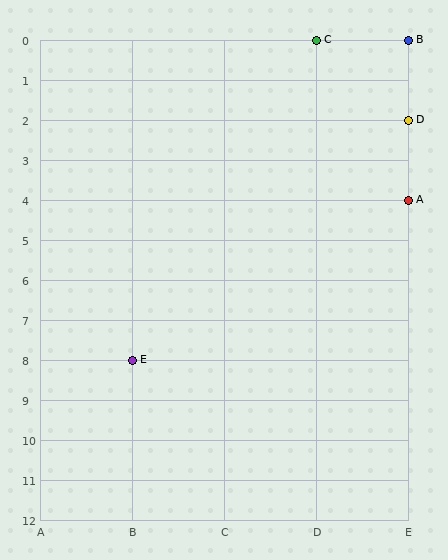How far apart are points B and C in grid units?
Points B and C are 1 column apart.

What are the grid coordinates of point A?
Point A is at grid coordinates (E, 4).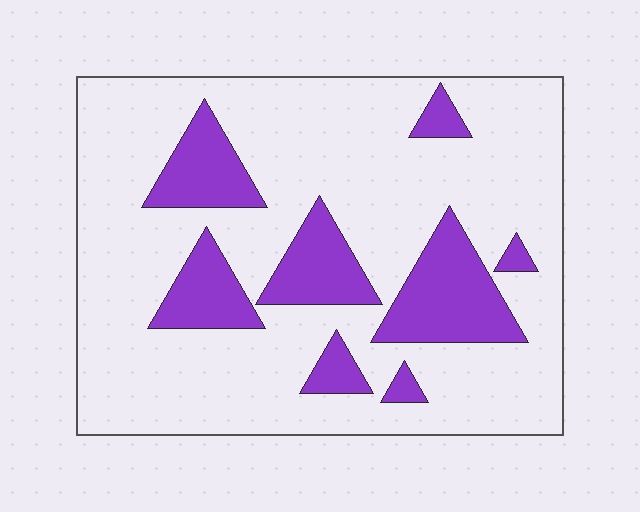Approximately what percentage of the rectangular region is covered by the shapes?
Approximately 20%.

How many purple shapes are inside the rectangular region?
8.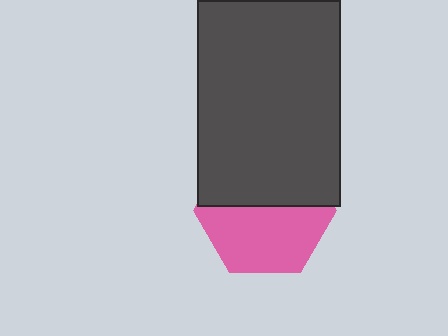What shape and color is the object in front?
The object in front is a dark gray rectangle.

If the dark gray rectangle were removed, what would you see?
You would see the complete pink hexagon.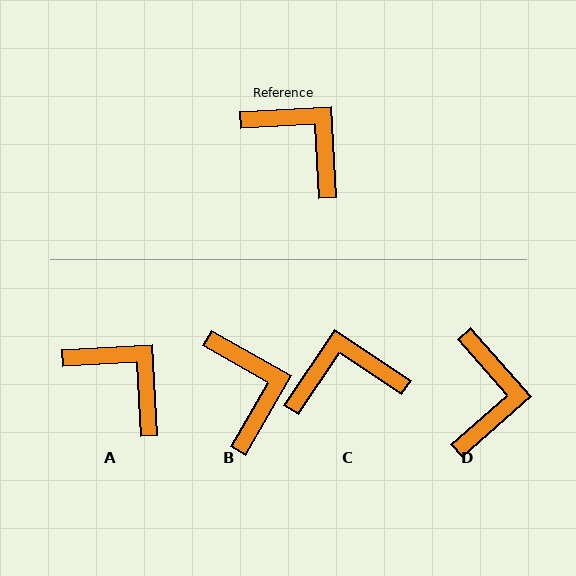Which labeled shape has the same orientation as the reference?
A.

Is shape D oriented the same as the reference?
No, it is off by about 52 degrees.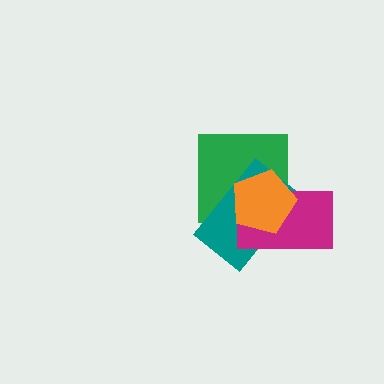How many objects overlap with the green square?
3 objects overlap with the green square.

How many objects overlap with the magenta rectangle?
3 objects overlap with the magenta rectangle.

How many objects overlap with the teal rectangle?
3 objects overlap with the teal rectangle.